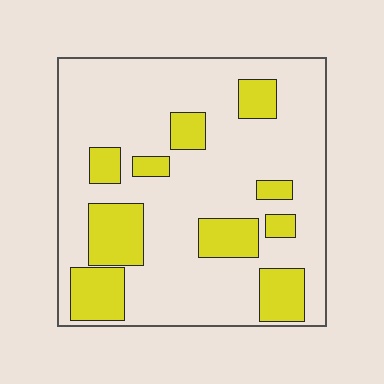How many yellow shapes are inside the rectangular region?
10.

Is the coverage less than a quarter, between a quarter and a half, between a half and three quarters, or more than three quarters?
Less than a quarter.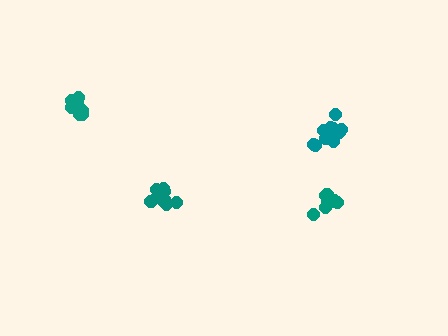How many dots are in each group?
Group 1: 12 dots, Group 2: 13 dots, Group 3: 13 dots, Group 4: 8 dots (46 total).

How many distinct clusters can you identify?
There are 4 distinct clusters.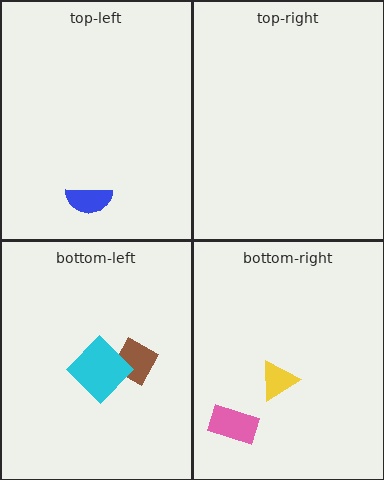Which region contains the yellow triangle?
The bottom-right region.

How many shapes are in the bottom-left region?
2.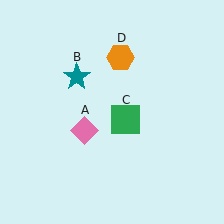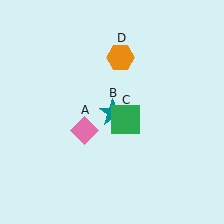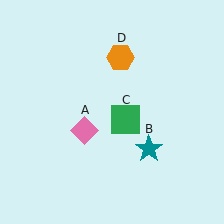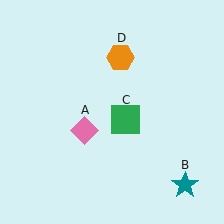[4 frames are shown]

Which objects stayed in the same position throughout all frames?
Pink diamond (object A) and green square (object C) and orange hexagon (object D) remained stationary.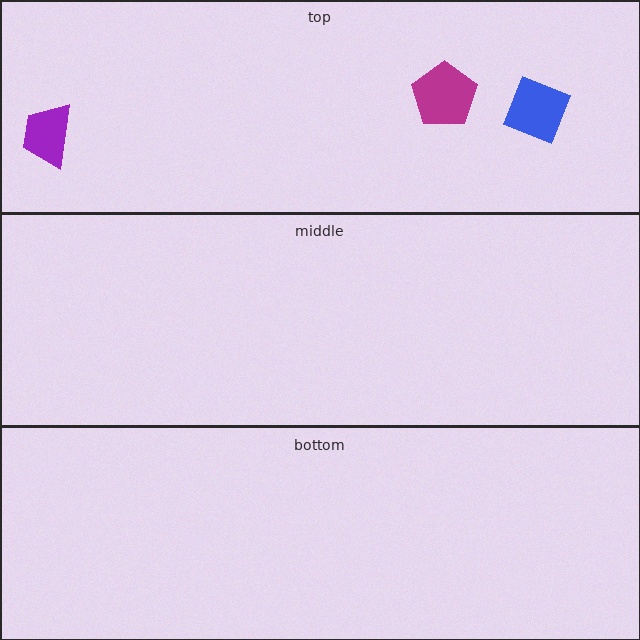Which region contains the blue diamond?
The top region.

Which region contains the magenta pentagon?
The top region.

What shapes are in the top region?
The magenta pentagon, the blue diamond, the purple trapezoid.